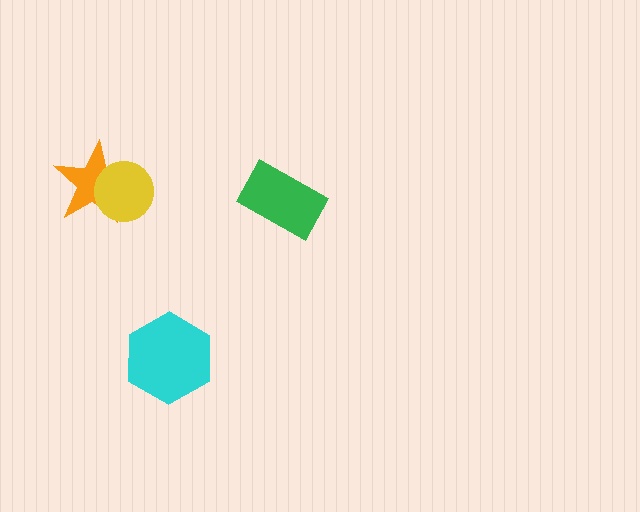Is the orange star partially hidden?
Yes, it is partially covered by another shape.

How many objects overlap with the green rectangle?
0 objects overlap with the green rectangle.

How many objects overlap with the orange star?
1 object overlaps with the orange star.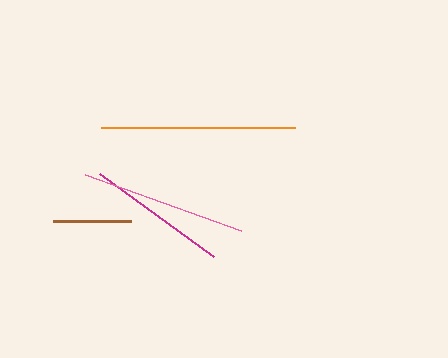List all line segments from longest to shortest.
From longest to shortest: orange, pink, magenta, brown.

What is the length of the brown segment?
The brown segment is approximately 78 pixels long.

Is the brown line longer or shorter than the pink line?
The pink line is longer than the brown line.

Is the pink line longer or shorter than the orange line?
The orange line is longer than the pink line.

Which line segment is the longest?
The orange line is the longest at approximately 194 pixels.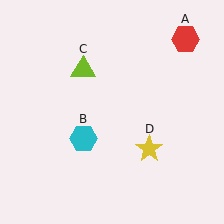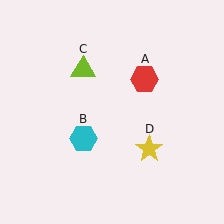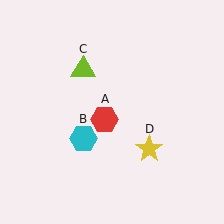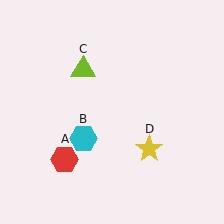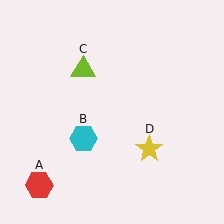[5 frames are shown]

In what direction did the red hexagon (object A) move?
The red hexagon (object A) moved down and to the left.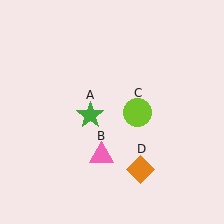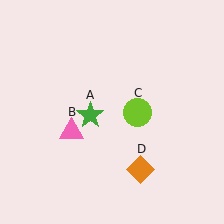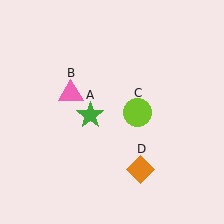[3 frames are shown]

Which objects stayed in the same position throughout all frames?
Green star (object A) and lime circle (object C) and orange diamond (object D) remained stationary.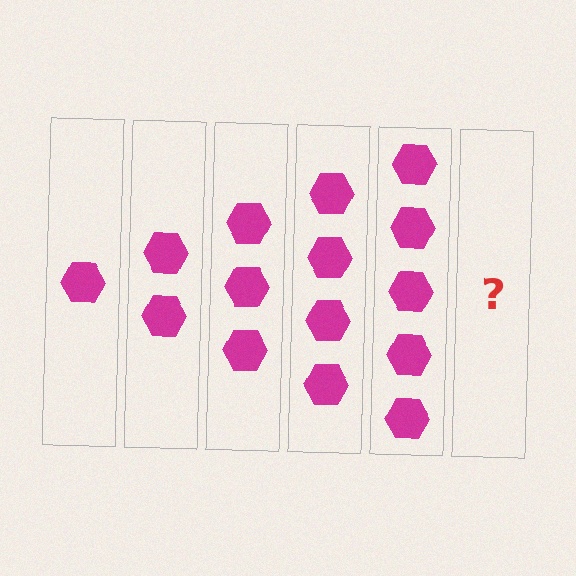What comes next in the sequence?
The next element should be 6 hexagons.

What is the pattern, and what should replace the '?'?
The pattern is that each step adds one more hexagon. The '?' should be 6 hexagons.